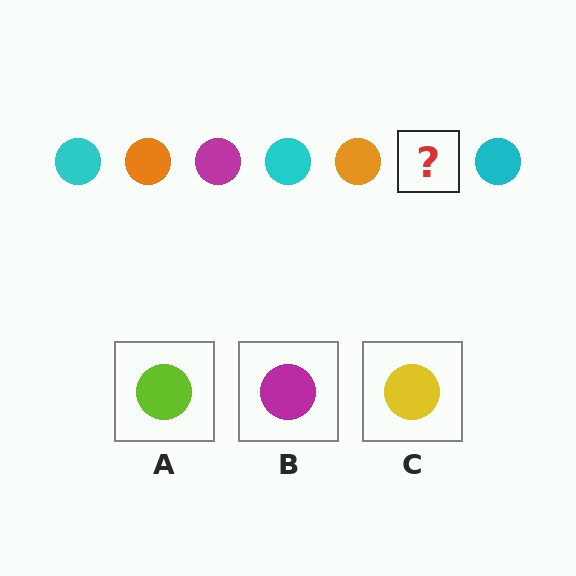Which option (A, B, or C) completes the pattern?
B.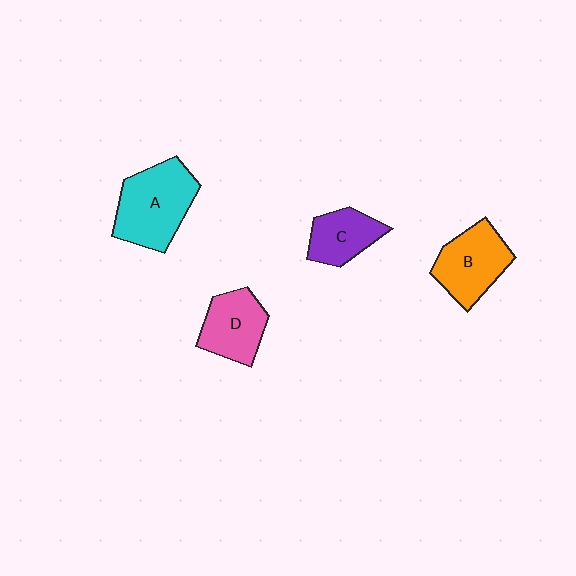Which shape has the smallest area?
Shape C (purple).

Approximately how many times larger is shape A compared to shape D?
Approximately 1.4 times.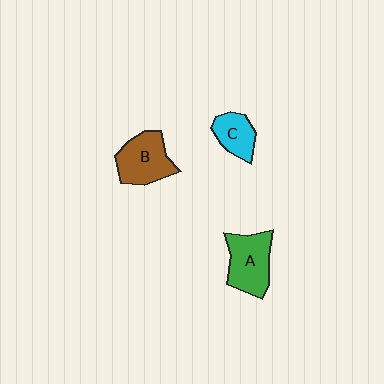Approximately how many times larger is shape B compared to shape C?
Approximately 1.5 times.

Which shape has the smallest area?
Shape C (cyan).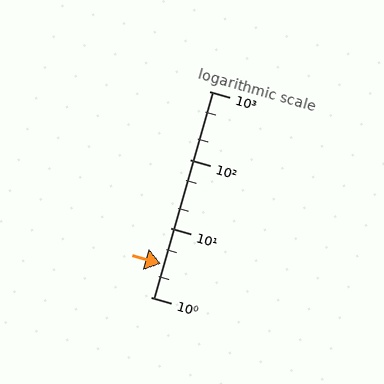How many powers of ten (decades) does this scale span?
The scale spans 3 decades, from 1 to 1000.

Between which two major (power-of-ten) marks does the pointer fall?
The pointer is between 1 and 10.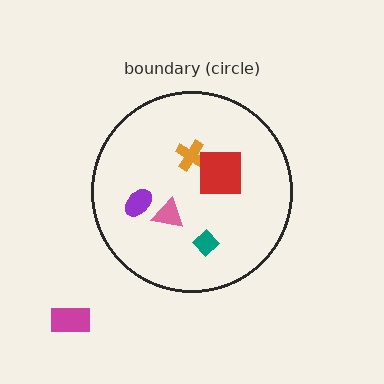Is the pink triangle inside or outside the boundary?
Inside.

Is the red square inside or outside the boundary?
Inside.